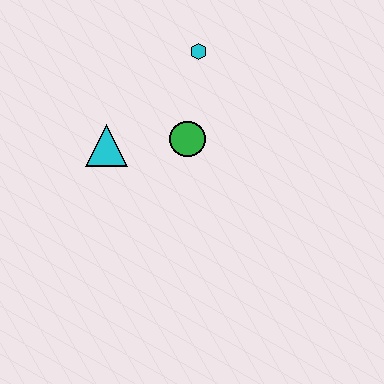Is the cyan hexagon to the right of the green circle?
Yes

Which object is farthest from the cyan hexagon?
The cyan triangle is farthest from the cyan hexagon.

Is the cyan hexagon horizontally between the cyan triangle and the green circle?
No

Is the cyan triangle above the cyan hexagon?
No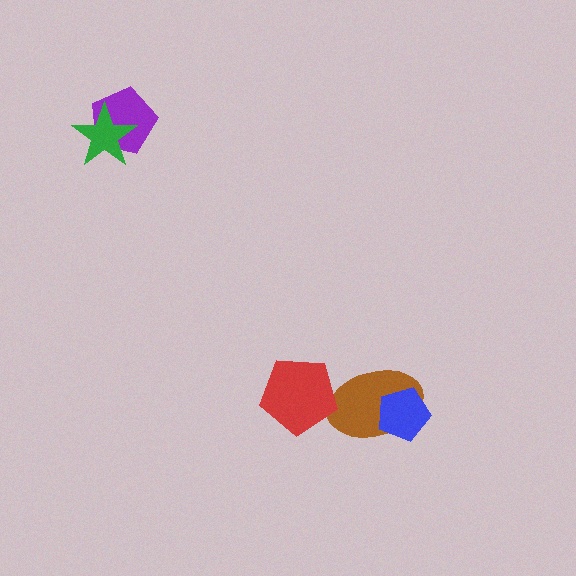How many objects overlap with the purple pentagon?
1 object overlaps with the purple pentagon.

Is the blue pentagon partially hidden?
No, no other shape covers it.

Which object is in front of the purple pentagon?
The green star is in front of the purple pentagon.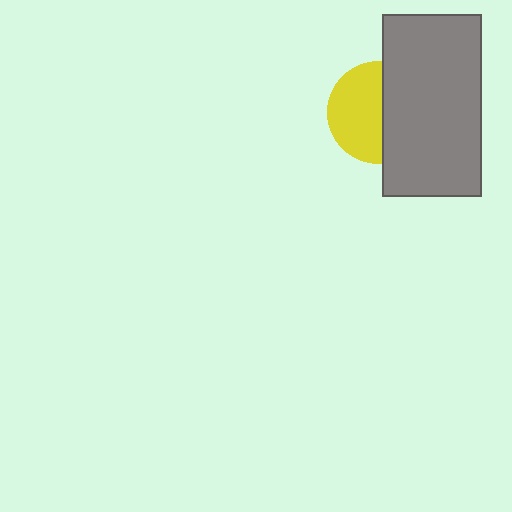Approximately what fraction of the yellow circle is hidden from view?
Roughly 47% of the yellow circle is hidden behind the gray rectangle.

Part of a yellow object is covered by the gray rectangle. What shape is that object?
It is a circle.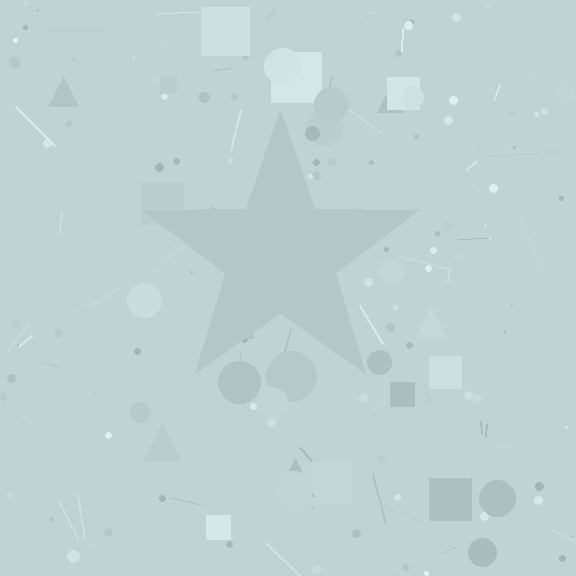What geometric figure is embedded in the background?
A star is embedded in the background.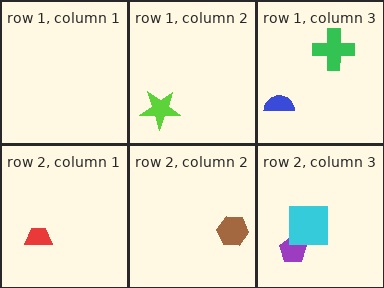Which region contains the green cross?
The row 1, column 3 region.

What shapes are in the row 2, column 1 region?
The red trapezoid.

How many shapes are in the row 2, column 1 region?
1.